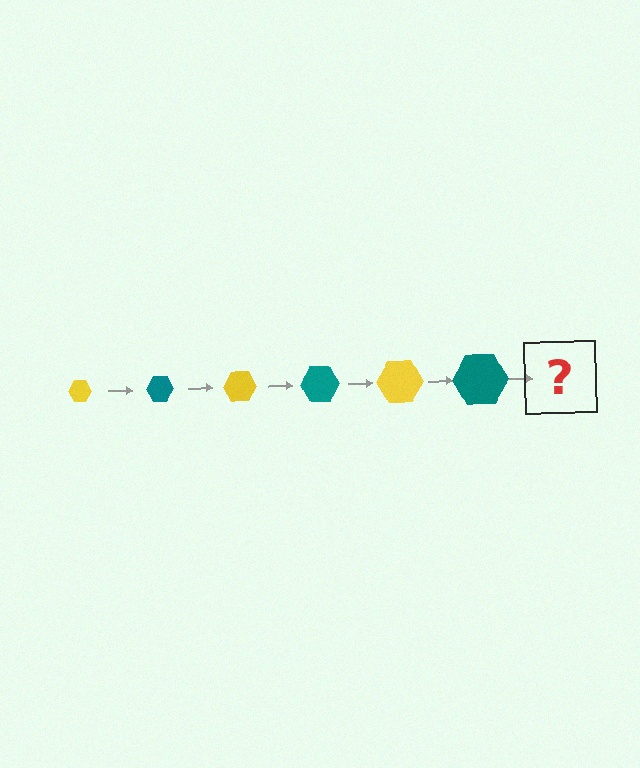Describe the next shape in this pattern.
It should be a yellow hexagon, larger than the previous one.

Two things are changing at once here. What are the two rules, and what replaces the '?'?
The two rules are that the hexagon grows larger each step and the color cycles through yellow and teal. The '?' should be a yellow hexagon, larger than the previous one.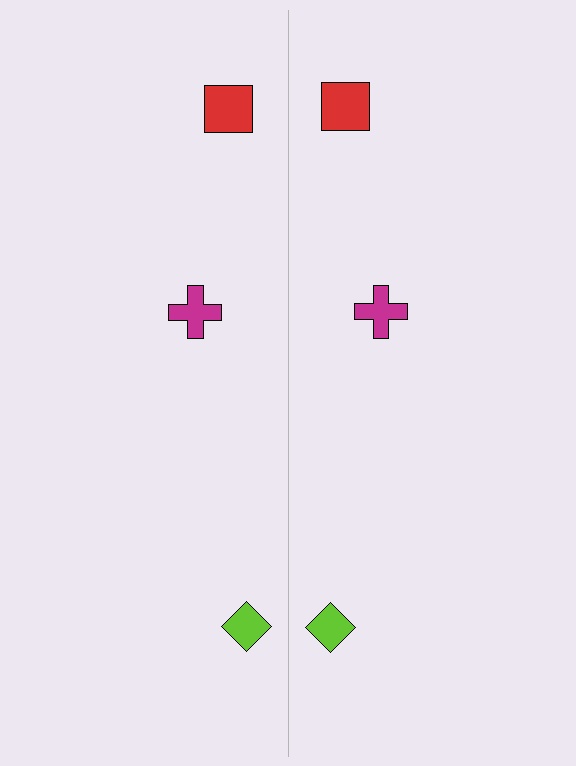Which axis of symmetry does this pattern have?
The pattern has a vertical axis of symmetry running through the center of the image.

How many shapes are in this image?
There are 6 shapes in this image.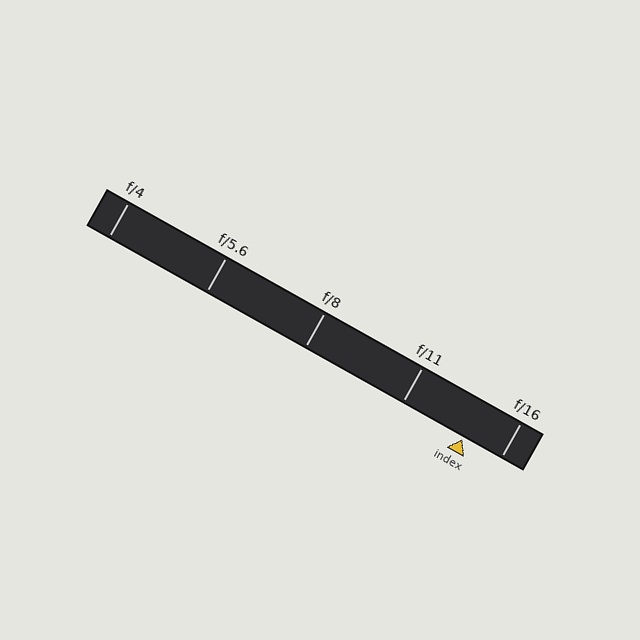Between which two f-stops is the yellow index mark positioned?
The index mark is between f/11 and f/16.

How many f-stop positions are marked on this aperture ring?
There are 5 f-stop positions marked.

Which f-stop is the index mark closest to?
The index mark is closest to f/16.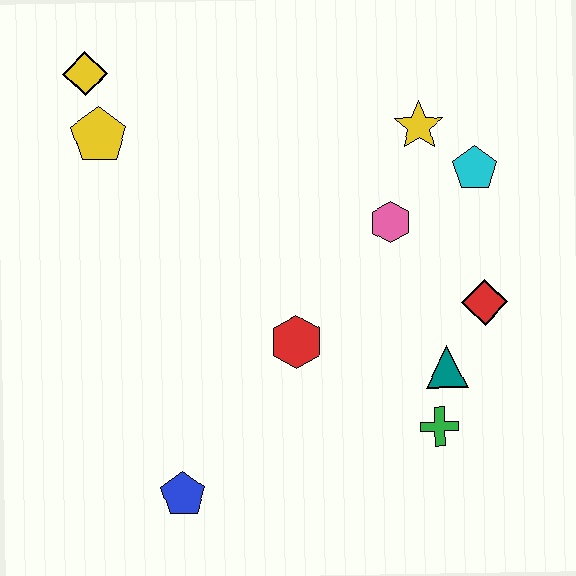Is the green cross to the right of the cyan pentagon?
No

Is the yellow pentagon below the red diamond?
No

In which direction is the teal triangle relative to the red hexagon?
The teal triangle is to the right of the red hexagon.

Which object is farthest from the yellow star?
The blue pentagon is farthest from the yellow star.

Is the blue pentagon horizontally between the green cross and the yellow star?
No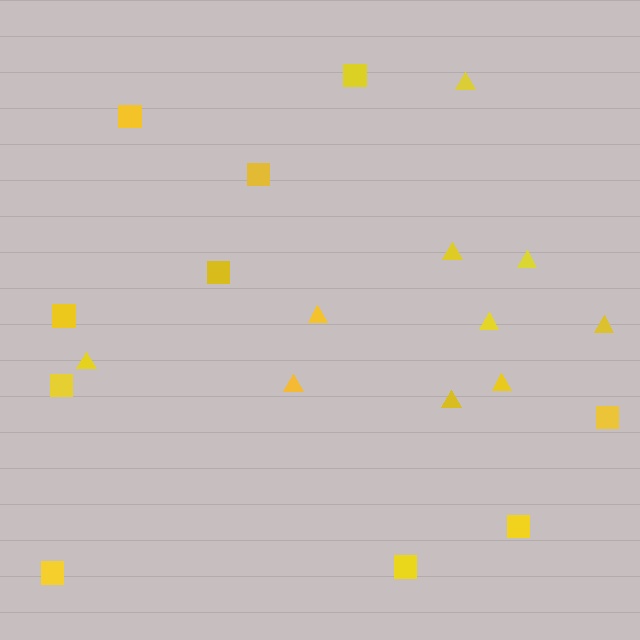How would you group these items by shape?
There are 2 groups: one group of squares (10) and one group of triangles (10).